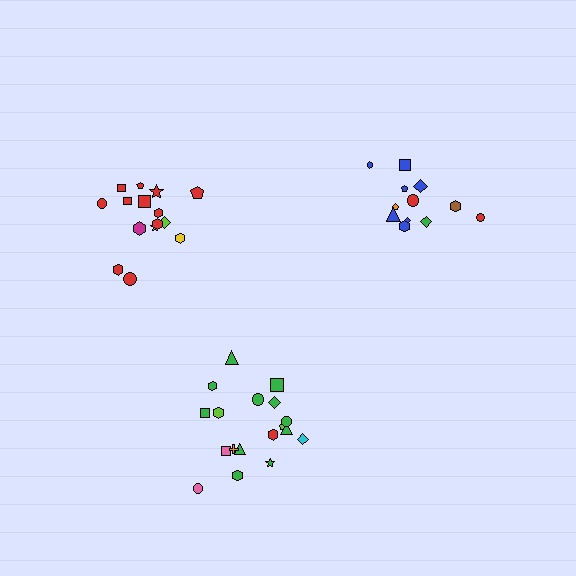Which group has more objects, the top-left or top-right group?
The top-left group.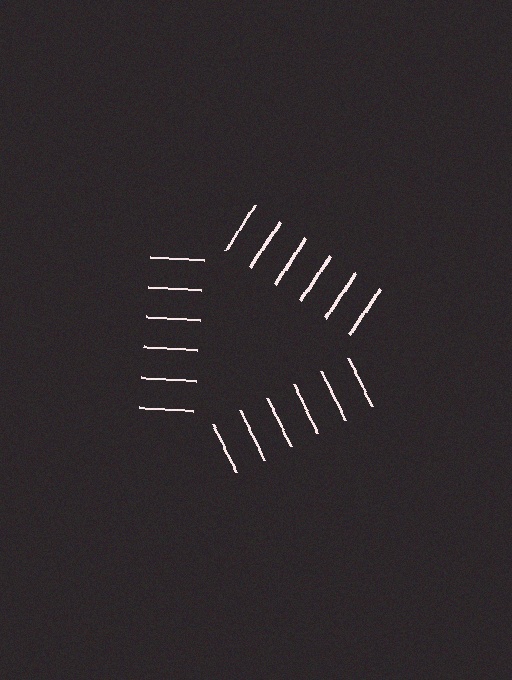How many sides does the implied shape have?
3 sides — the line-ends trace a triangle.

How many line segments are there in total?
18 — 6 along each of the 3 edges.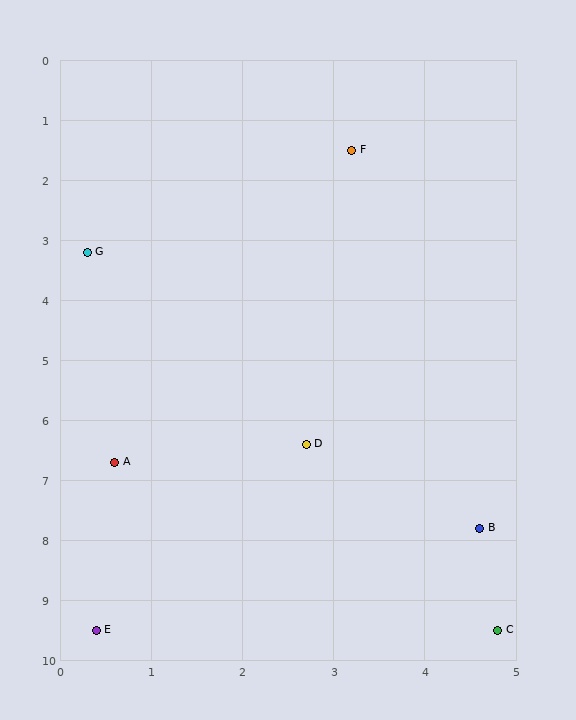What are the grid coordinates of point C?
Point C is at approximately (4.8, 9.5).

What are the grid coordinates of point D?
Point D is at approximately (2.7, 6.4).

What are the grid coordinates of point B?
Point B is at approximately (4.6, 7.8).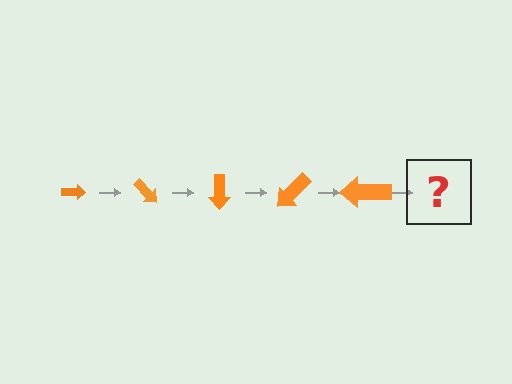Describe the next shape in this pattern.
It should be an arrow, larger than the previous one and rotated 225 degrees from the start.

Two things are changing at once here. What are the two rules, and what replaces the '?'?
The two rules are that the arrow grows larger each step and it rotates 45 degrees each step. The '?' should be an arrow, larger than the previous one and rotated 225 degrees from the start.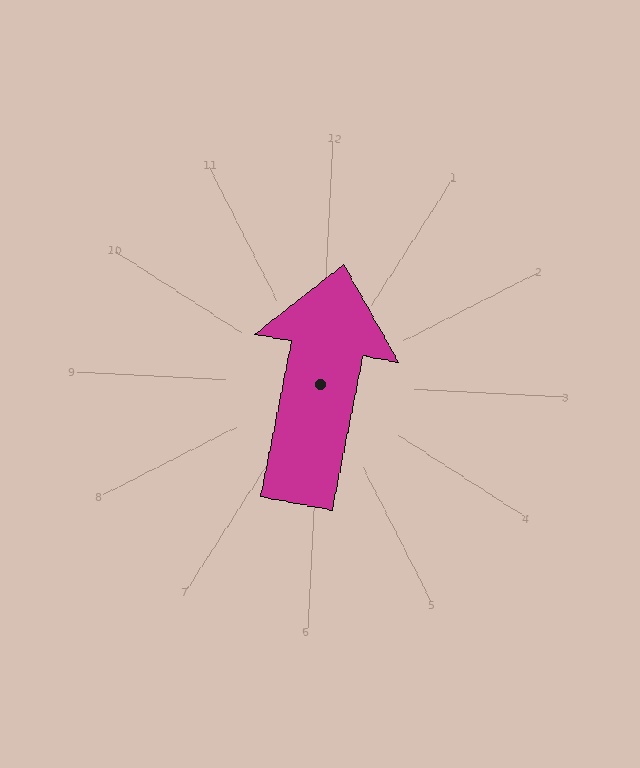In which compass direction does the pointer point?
North.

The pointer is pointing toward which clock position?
Roughly 12 o'clock.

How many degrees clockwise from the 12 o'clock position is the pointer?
Approximately 8 degrees.